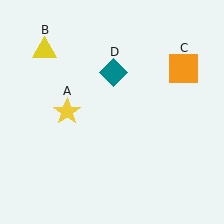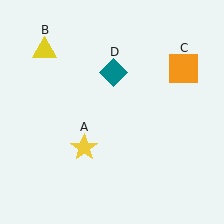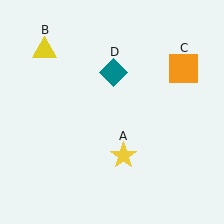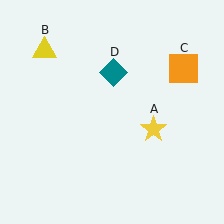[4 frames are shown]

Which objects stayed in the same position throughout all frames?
Yellow triangle (object B) and orange square (object C) and teal diamond (object D) remained stationary.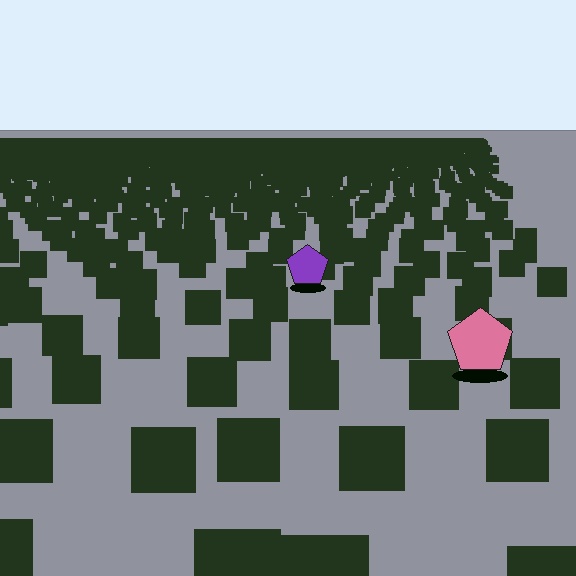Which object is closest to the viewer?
The pink pentagon is closest. The texture marks near it are larger and more spread out.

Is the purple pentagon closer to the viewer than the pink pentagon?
No. The pink pentagon is closer — you can tell from the texture gradient: the ground texture is coarser near it.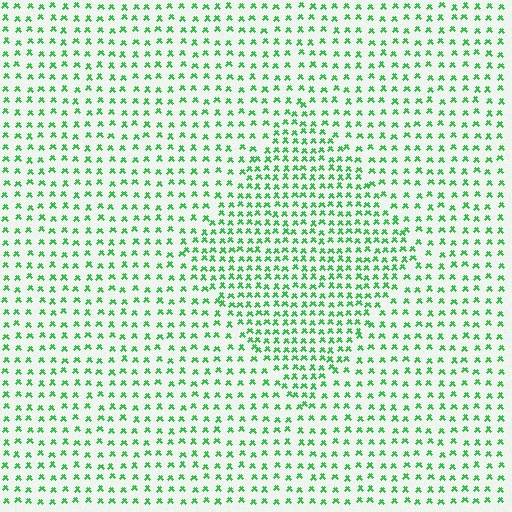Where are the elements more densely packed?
The elements are more densely packed inside the diamond boundary.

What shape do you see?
I see a diamond.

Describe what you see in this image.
The image contains small green elements arranged at two different densities. A diamond-shaped region is visible where the elements are more densely packed than the surrounding area.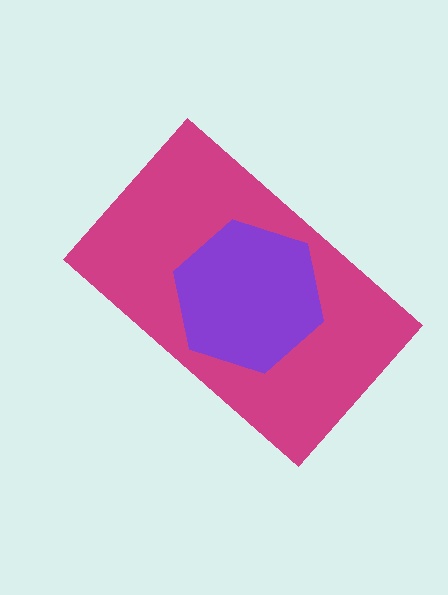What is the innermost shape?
The purple hexagon.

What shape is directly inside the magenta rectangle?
The purple hexagon.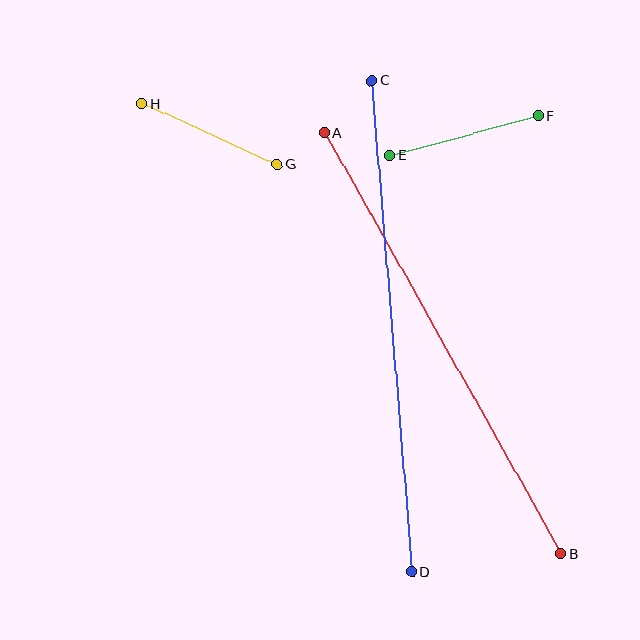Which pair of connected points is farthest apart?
Points C and D are farthest apart.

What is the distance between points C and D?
The distance is approximately 493 pixels.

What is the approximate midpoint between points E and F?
The midpoint is at approximately (464, 136) pixels.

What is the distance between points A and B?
The distance is approximately 483 pixels.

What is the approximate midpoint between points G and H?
The midpoint is at approximately (210, 134) pixels.